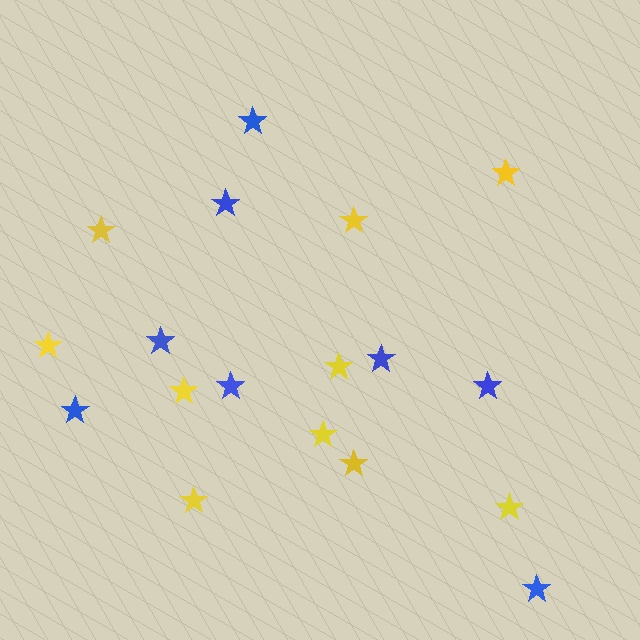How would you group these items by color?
There are 2 groups: one group of yellow stars (10) and one group of blue stars (8).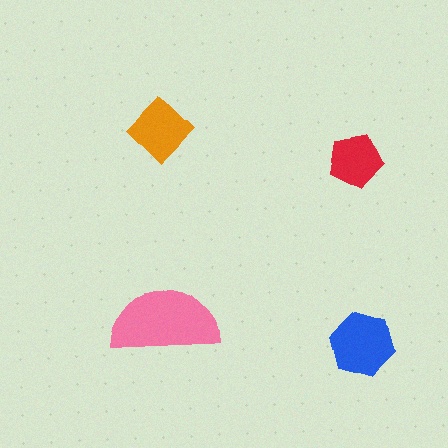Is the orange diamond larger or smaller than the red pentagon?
Larger.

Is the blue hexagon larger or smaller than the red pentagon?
Larger.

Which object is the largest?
The pink semicircle.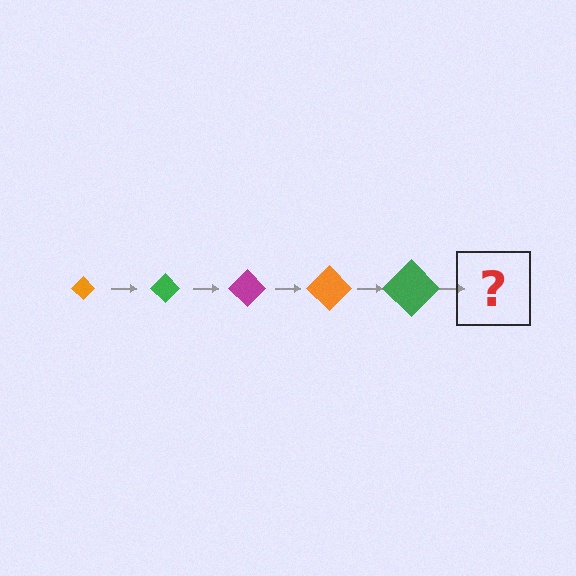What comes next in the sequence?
The next element should be a magenta diamond, larger than the previous one.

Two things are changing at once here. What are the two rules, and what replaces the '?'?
The two rules are that the diamond grows larger each step and the color cycles through orange, green, and magenta. The '?' should be a magenta diamond, larger than the previous one.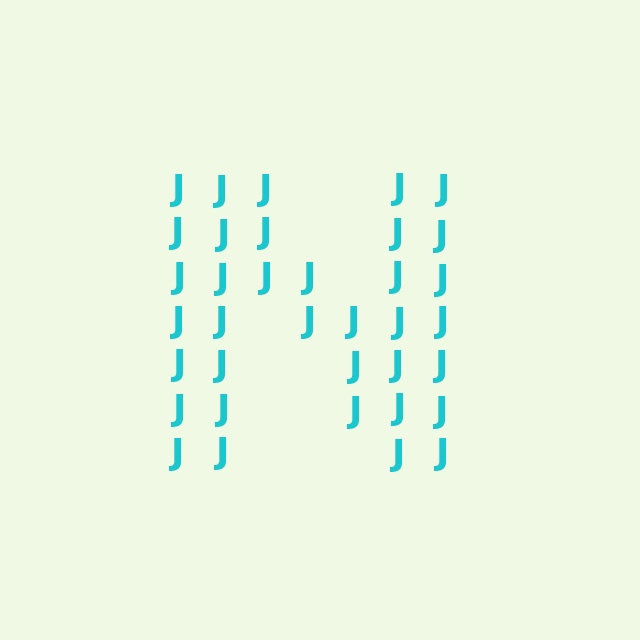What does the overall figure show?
The overall figure shows the letter N.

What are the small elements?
The small elements are letter J's.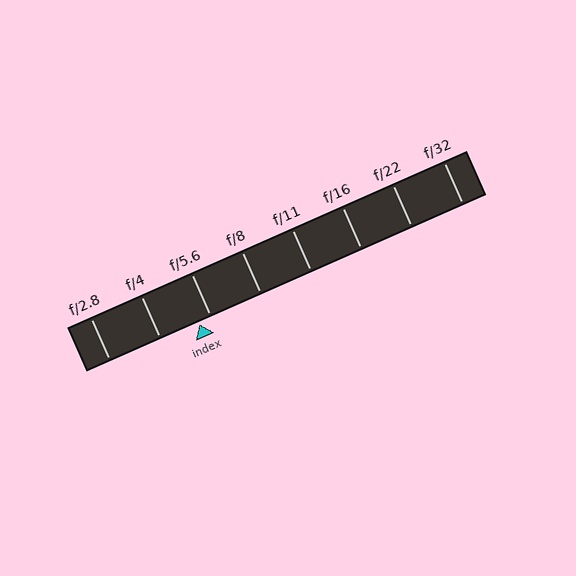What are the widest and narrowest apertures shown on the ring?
The widest aperture shown is f/2.8 and the narrowest is f/32.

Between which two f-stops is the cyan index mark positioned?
The index mark is between f/4 and f/5.6.